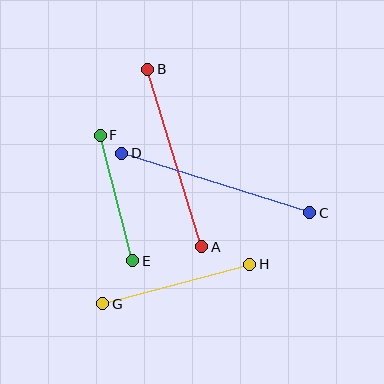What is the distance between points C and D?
The distance is approximately 197 pixels.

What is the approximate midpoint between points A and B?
The midpoint is at approximately (175, 158) pixels.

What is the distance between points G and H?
The distance is approximately 152 pixels.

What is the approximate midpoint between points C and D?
The midpoint is at approximately (216, 183) pixels.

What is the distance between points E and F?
The distance is approximately 129 pixels.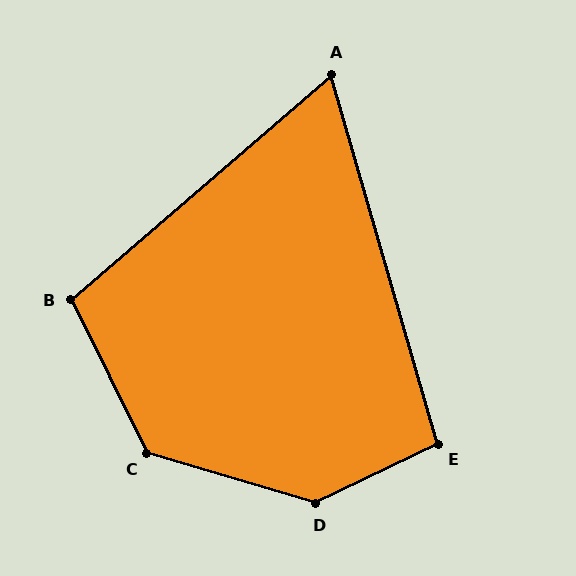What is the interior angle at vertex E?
Approximately 99 degrees (obtuse).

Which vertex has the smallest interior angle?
A, at approximately 65 degrees.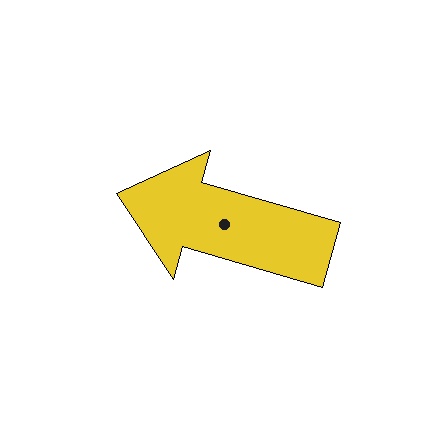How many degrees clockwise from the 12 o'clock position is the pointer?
Approximately 286 degrees.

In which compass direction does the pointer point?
West.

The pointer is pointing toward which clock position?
Roughly 10 o'clock.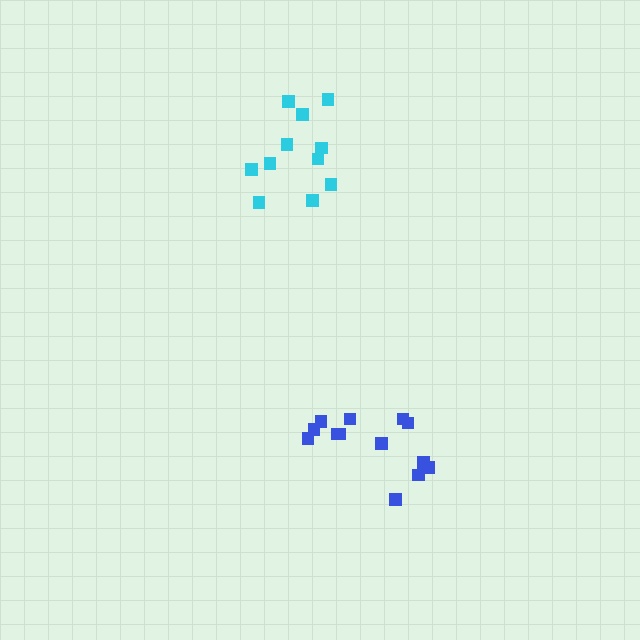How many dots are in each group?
Group 1: 13 dots, Group 2: 11 dots (24 total).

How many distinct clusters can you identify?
There are 2 distinct clusters.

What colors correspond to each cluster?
The clusters are colored: blue, cyan.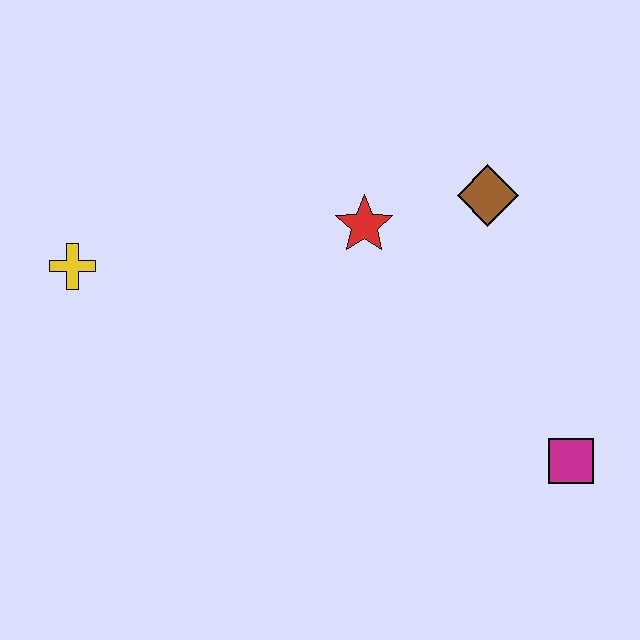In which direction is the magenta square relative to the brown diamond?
The magenta square is below the brown diamond.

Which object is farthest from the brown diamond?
The yellow cross is farthest from the brown diamond.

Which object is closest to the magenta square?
The brown diamond is closest to the magenta square.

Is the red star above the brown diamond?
No